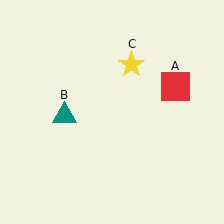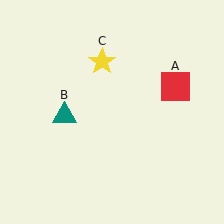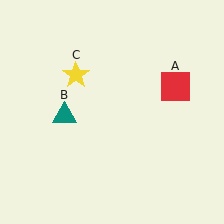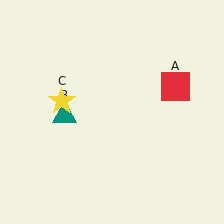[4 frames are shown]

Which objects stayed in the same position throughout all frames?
Red square (object A) and teal triangle (object B) remained stationary.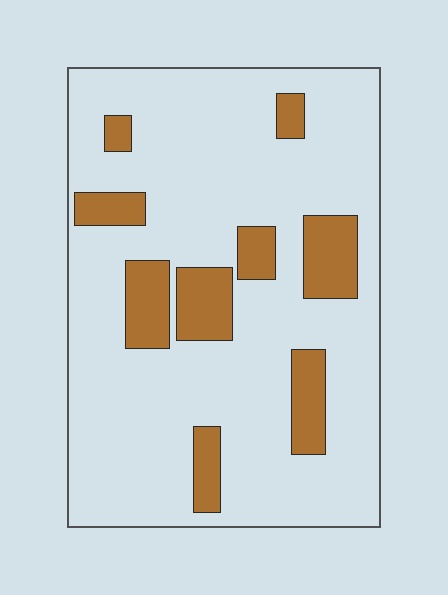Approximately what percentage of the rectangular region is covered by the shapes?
Approximately 20%.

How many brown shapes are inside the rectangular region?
9.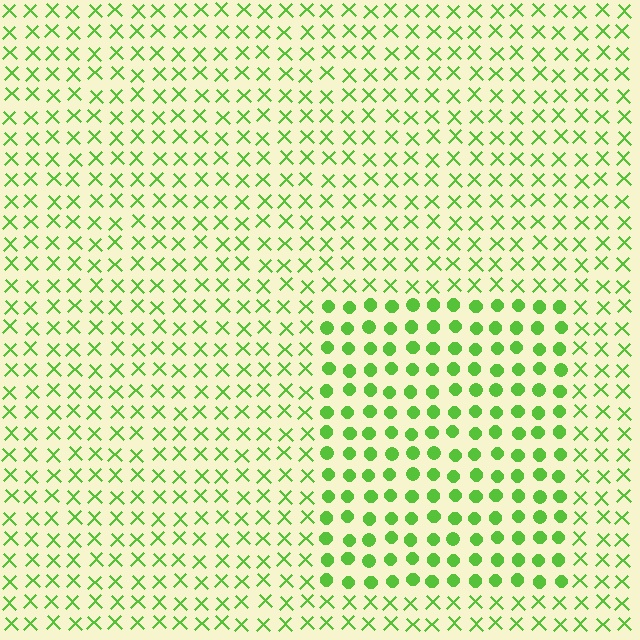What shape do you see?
I see a rectangle.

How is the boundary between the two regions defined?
The boundary is defined by a change in element shape: circles inside vs. X marks outside. All elements share the same color and spacing.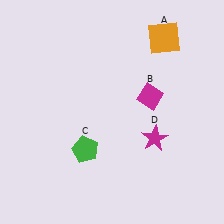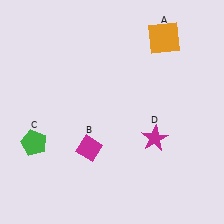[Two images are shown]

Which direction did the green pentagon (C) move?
The green pentagon (C) moved left.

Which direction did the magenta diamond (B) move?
The magenta diamond (B) moved left.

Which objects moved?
The objects that moved are: the magenta diamond (B), the green pentagon (C).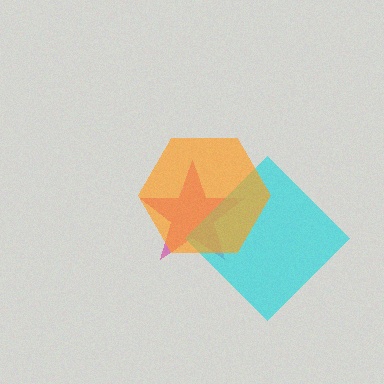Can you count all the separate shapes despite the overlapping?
Yes, there are 3 separate shapes.